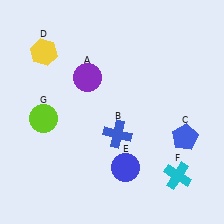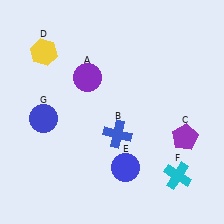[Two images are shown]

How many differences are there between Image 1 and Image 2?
There are 2 differences between the two images.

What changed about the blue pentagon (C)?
In Image 1, C is blue. In Image 2, it changed to purple.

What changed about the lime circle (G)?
In Image 1, G is lime. In Image 2, it changed to blue.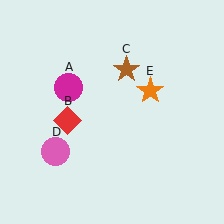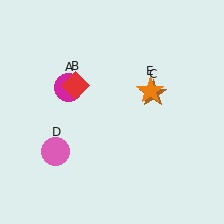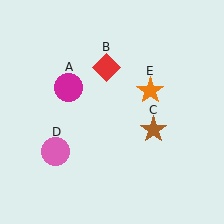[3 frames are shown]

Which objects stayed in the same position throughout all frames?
Magenta circle (object A) and pink circle (object D) and orange star (object E) remained stationary.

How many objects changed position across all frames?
2 objects changed position: red diamond (object B), brown star (object C).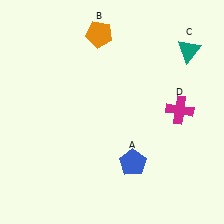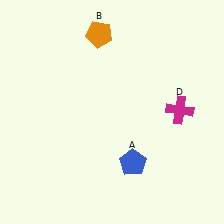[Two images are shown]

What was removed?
The teal triangle (C) was removed in Image 2.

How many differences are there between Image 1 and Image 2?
There is 1 difference between the two images.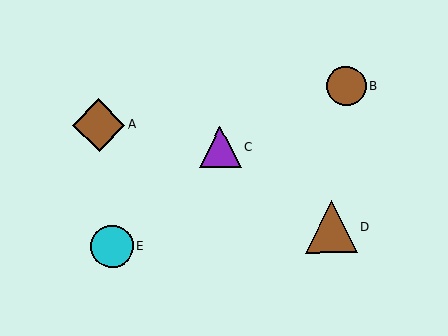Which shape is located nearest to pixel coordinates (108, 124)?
The brown diamond (labeled A) at (99, 125) is nearest to that location.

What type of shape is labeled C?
Shape C is a purple triangle.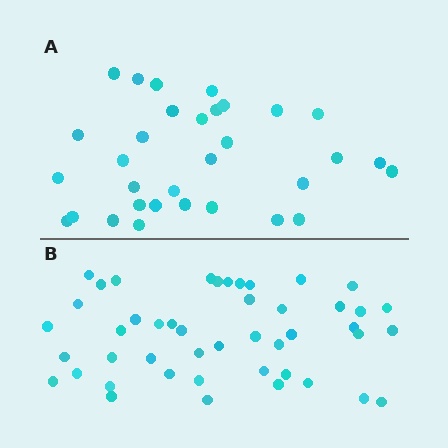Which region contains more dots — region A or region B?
Region B (the bottom region) has more dots.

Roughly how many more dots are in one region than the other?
Region B has approximately 15 more dots than region A.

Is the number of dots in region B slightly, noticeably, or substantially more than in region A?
Region B has noticeably more, but not dramatically so. The ratio is roughly 1.4 to 1.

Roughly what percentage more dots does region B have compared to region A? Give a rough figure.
About 45% more.